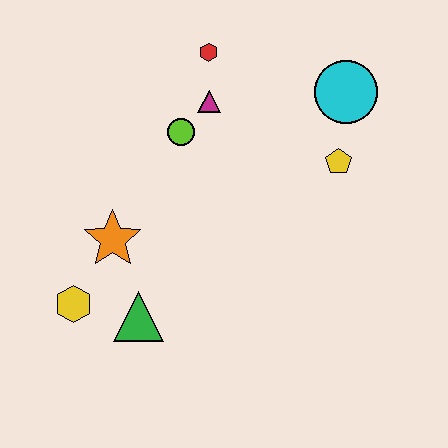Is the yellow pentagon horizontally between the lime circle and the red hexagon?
No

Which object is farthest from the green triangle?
The cyan circle is farthest from the green triangle.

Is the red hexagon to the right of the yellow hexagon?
Yes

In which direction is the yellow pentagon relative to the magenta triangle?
The yellow pentagon is to the right of the magenta triangle.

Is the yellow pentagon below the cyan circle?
Yes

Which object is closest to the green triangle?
The yellow hexagon is closest to the green triangle.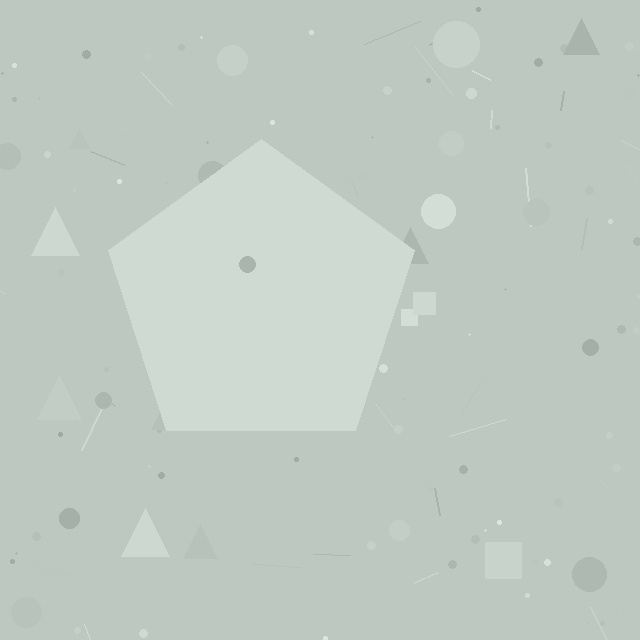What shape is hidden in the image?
A pentagon is hidden in the image.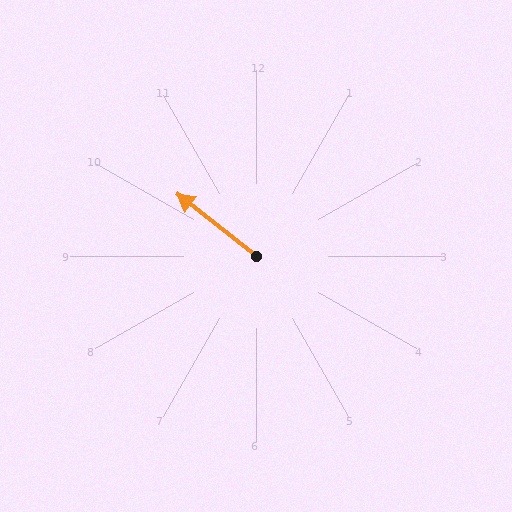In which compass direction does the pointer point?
Northwest.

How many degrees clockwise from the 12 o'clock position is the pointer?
Approximately 308 degrees.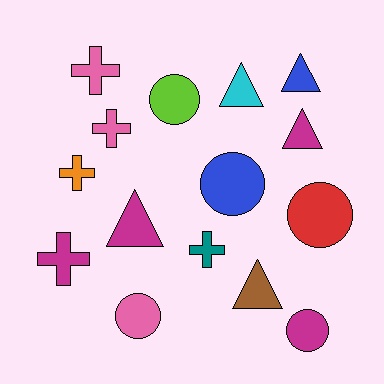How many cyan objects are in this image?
There is 1 cyan object.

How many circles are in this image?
There are 5 circles.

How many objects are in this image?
There are 15 objects.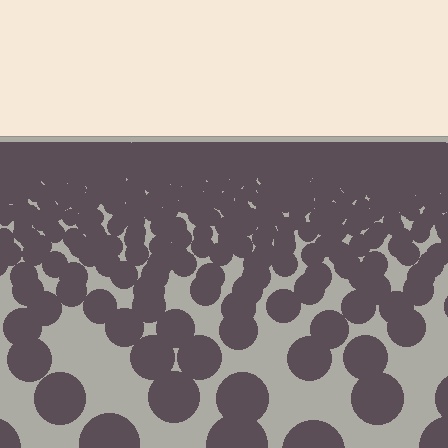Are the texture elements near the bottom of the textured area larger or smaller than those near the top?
Larger. Near the bottom, elements are closer to the viewer and appear at a bigger on-screen size.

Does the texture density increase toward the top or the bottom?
Density increases toward the top.